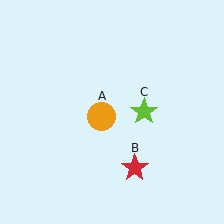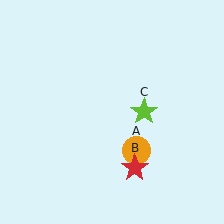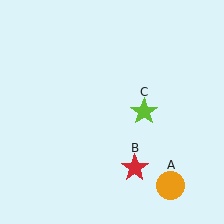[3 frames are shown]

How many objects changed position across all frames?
1 object changed position: orange circle (object A).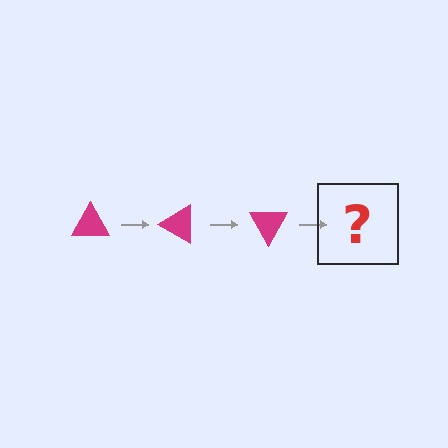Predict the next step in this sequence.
The next step is a magenta triangle rotated 90 degrees.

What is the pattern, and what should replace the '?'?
The pattern is that the triangle rotates 30 degrees each step. The '?' should be a magenta triangle rotated 90 degrees.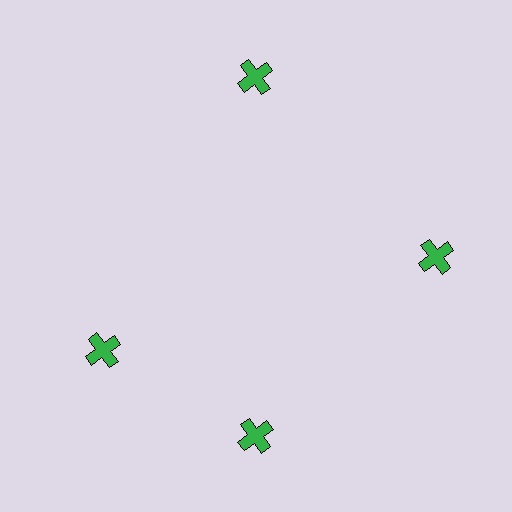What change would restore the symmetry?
The symmetry would be restored by rotating it back into even spacing with its neighbors so that all 4 crosses sit at equal angles and equal distance from the center.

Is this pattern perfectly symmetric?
No. The 4 green crosses are arranged in a ring, but one element near the 9 o'clock position is rotated out of alignment along the ring, breaking the 4-fold rotational symmetry.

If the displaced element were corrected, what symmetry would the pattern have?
It would have 4-fold rotational symmetry — the pattern would map onto itself every 90 degrees.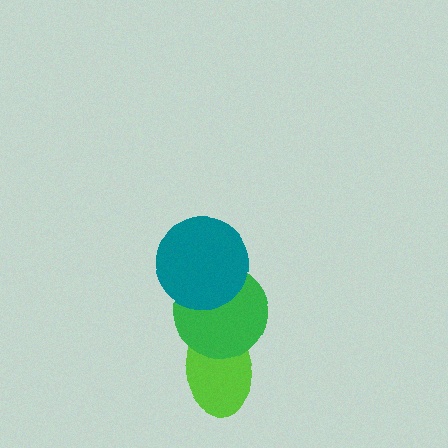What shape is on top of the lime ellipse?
The green circle is on top of the lime ellipse.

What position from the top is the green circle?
The green circle is 2nd from the top.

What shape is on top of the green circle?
The teal circle is on top of the green circle.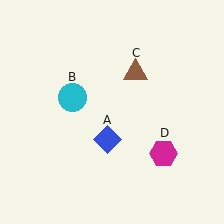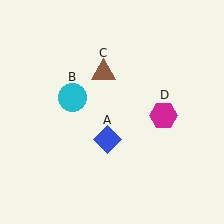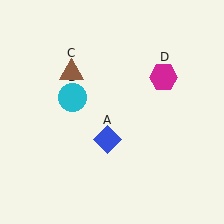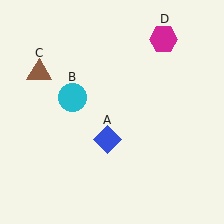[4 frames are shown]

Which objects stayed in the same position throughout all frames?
Blue diamond (object A) and cyan circle (object B) remained stationary.